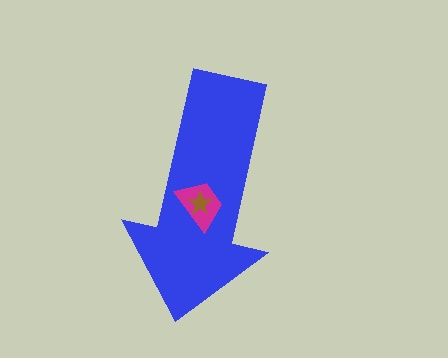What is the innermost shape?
The brown star.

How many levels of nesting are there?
3.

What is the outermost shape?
The blue arrow.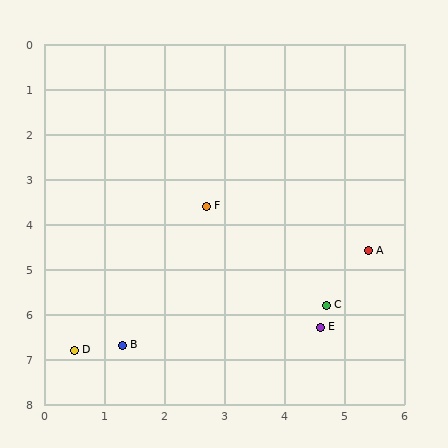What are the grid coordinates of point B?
Point B is at approximately (1.3, 6.7).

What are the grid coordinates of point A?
Point A is at approximately (5.4, 4.6).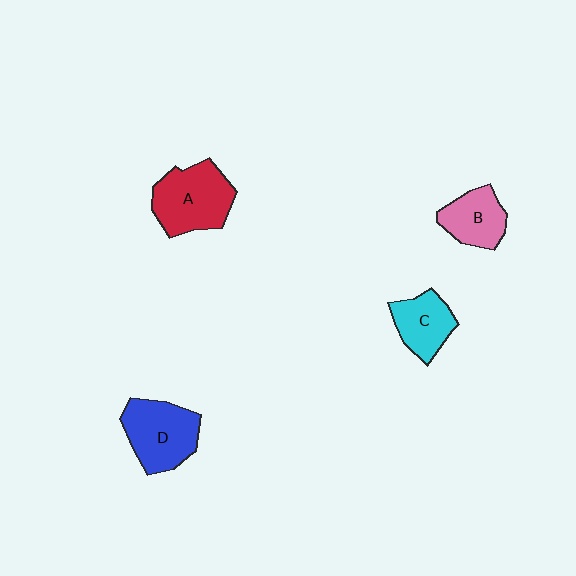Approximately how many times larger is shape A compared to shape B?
Approximately 1.5 times.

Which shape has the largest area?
Shape A (red).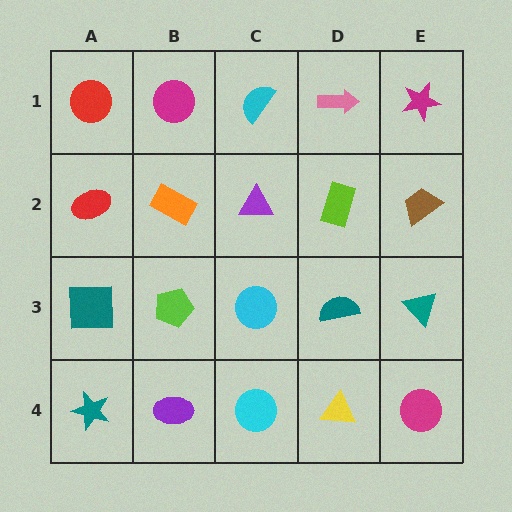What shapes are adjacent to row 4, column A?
A teal square (row 3, column A), a purple ellipse (row 4, column B).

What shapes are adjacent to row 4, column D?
A teal semicircle (row 3, column D), a cyan circle (row 4, column C), a magenta circle (row 4, column E).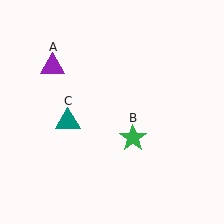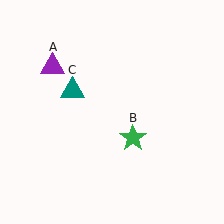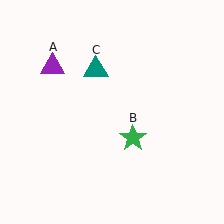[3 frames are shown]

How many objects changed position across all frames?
1 object changed position: teal triangle (object C).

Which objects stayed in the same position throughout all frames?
Purple triangle (object A) and green star (object B) remained stationary.